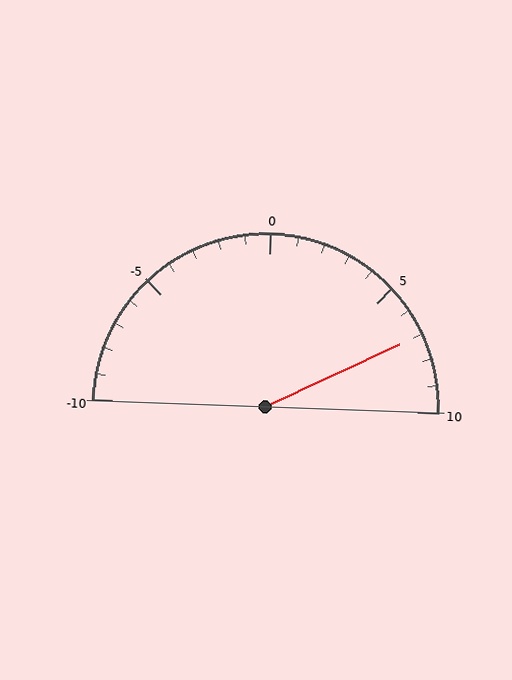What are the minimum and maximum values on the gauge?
The gauge ranges from -10 to 10.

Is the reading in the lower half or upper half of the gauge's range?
The reading is in the upper half of the range (-10 to 10).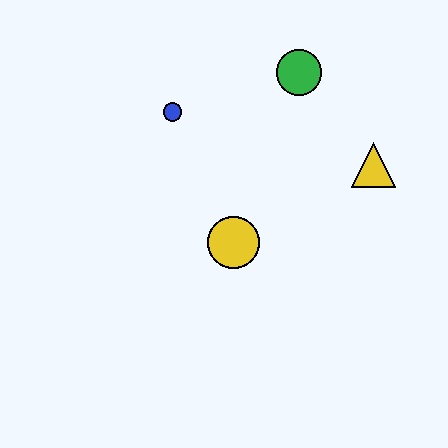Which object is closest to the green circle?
The yellow triangle is closest to the green circle.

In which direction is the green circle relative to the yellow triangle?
The green circle is above the yellow triangle.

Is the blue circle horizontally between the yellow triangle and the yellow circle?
No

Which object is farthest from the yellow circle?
The green circle is farthest from the yellow circle.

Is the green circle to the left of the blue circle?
No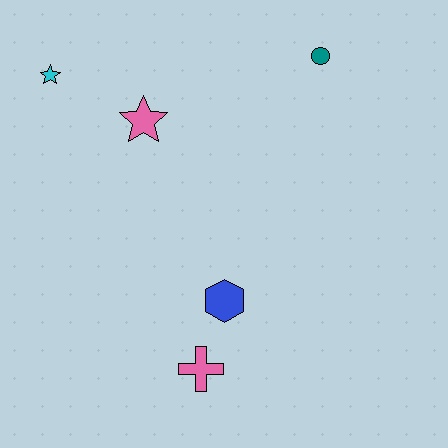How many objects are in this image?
There are 5 objects.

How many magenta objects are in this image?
There are no magenta objects.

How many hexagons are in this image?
There is 1 hexagon.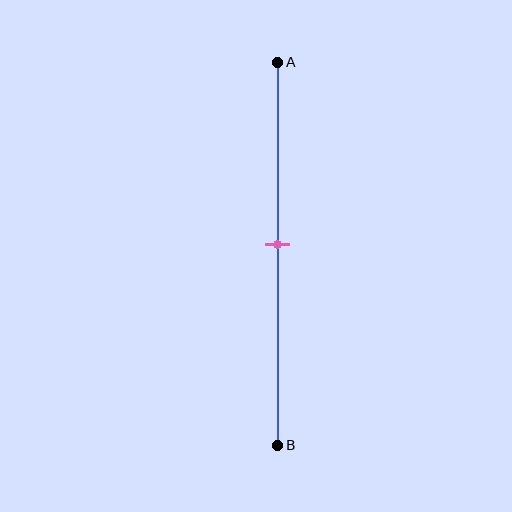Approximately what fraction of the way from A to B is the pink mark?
The pink mark is approximately 50% of the way from A to B.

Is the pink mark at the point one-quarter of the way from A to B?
No, the mark is at about 50% from A, not at the 25% one-quarter point.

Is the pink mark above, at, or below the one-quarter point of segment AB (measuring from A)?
The pink mark is below the one-quarter point of segment AB.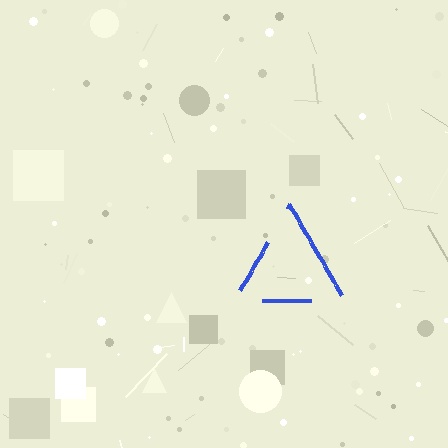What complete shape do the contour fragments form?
The contour fragments form a triangle.